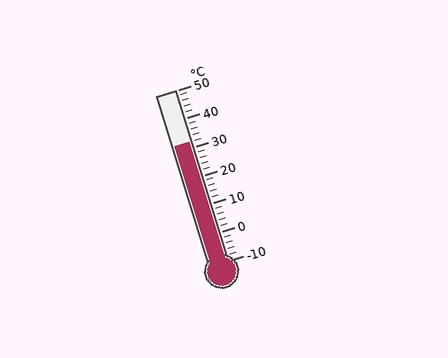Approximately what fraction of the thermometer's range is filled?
The thermometer is filled to approximately 70% of its range.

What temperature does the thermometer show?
The thermometer shows approximately 32°C.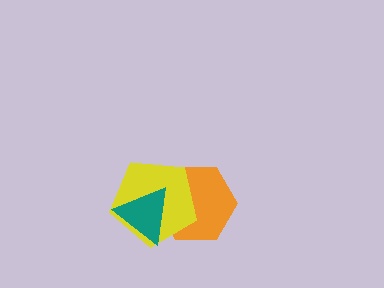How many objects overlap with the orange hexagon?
2 objects overlap with the orange hexagon.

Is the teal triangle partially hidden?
No, no other shape covers it.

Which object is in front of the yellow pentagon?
The teal triangle is in front of the yellow pentagon.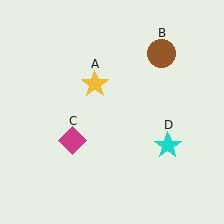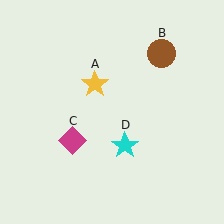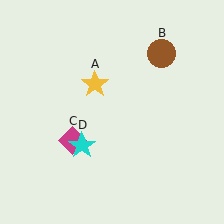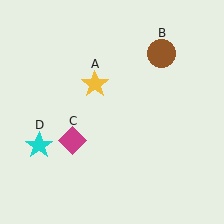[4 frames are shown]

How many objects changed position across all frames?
1 object changed position: cyan star (object D).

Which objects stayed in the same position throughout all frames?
Yellow star (object A) and brown circle (object B) and magenta diamond (object C) remained stationary.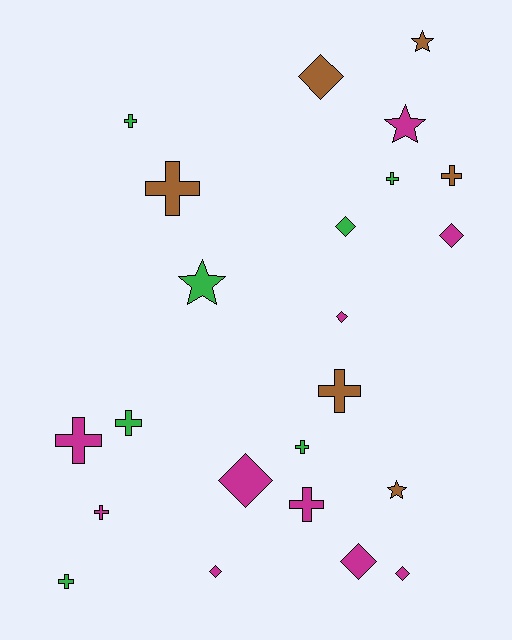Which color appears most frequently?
Magenta, with 10 objects.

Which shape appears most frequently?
Cross, with 11 objects.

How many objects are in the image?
There are 23 objects.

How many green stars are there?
There is 1 green star.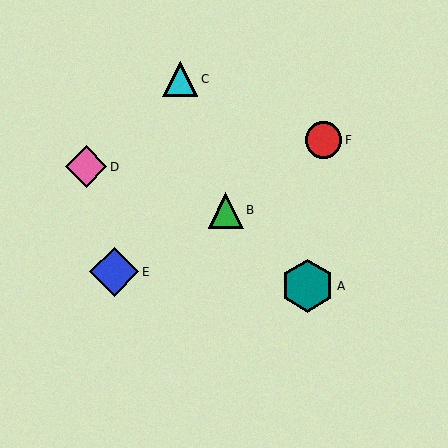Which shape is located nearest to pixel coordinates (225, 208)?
The green triangle (labeled B) at (226, 210) is nearest to that location.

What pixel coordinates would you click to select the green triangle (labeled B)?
Click at (226, 210) to select the green triangle B.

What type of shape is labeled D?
Shape D is a pink diamond.